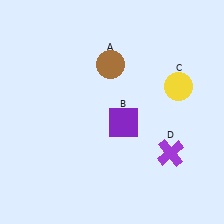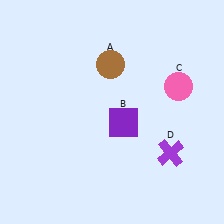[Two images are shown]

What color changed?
The circle (C) changed from yellow in Image 1 to pink in Image 2.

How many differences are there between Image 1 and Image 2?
There is 1 difference between the two images.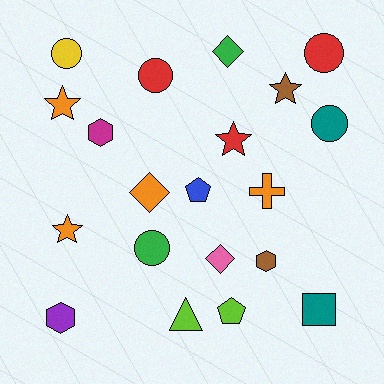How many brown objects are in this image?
There are 2 brown objects.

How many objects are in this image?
There are 20 objects.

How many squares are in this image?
There is 1 square.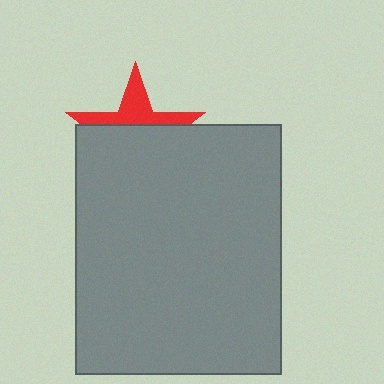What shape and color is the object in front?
The object in front is a gray rectangle.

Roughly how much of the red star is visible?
A small part of it is visible (roughly 37%).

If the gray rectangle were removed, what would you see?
You would see the complete red star.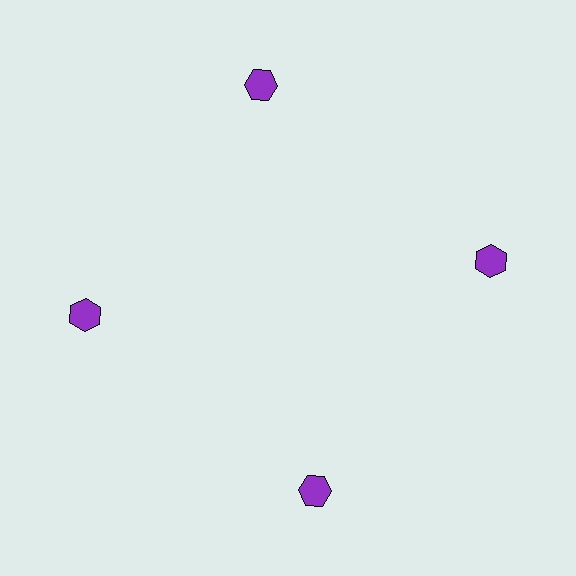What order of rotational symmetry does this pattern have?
This pattern has 4-fold rotational symmetry.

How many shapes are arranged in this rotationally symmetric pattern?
There are 4 shapes, arranged in 4 groups of 1.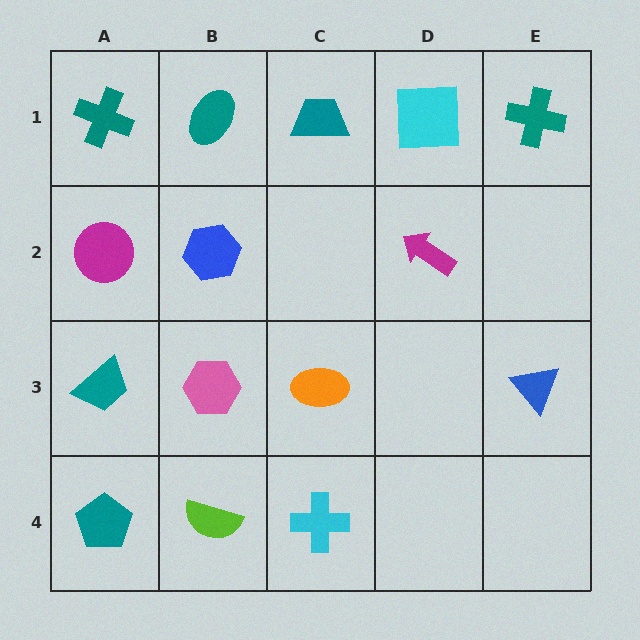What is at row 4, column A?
A teal pentagon.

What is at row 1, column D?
A cyan square.